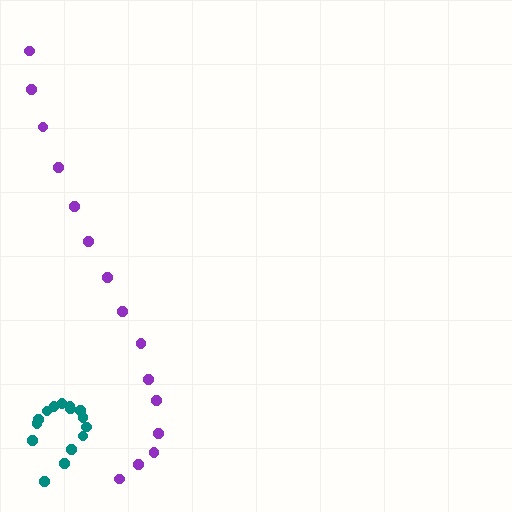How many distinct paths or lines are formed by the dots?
There are 2 distinct paths.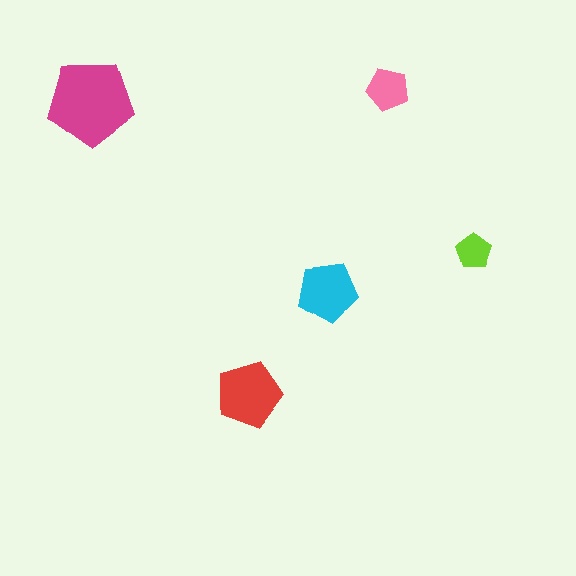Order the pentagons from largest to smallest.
the magenta one, the red one, the cyan one, the pink one, the lime one.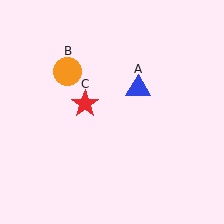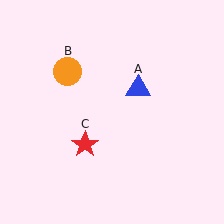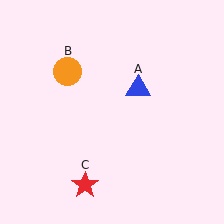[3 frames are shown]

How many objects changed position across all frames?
1 object changed position: red star (object C).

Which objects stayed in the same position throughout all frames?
Blue triangle (object A) and orange circle (object B) remained stationary.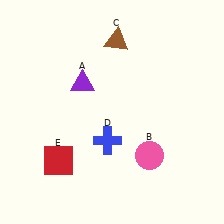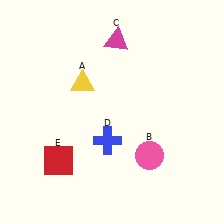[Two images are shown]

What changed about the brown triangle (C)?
In Image 1, C is brown. In Image 2, it changed to magenta.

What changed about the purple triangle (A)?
In Image 1, A is purple. In Image 2, it changed to yellow.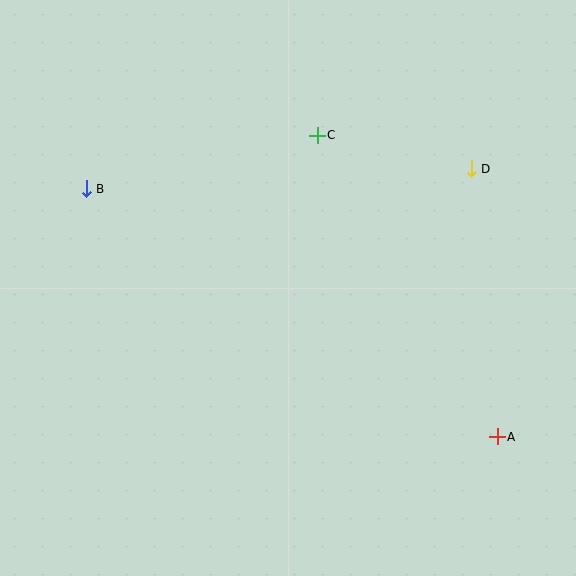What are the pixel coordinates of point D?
Point D is at (471, 169).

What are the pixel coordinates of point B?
Point B is at (86, 189).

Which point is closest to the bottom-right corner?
Point A is closest to the bottom-right corner.